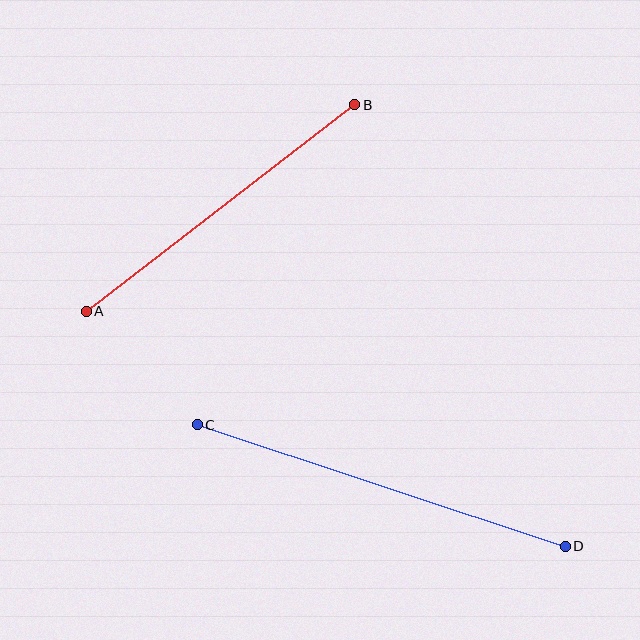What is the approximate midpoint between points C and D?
The midpoint is at approximately (381, 486) pixels.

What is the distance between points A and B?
The distance is approximately 338 pixels.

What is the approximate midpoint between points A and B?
The midpoint is at approximately (220, 208) pixels.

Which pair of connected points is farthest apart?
Points C and D are farthest apart.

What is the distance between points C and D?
The distance is approximately 388 pixels.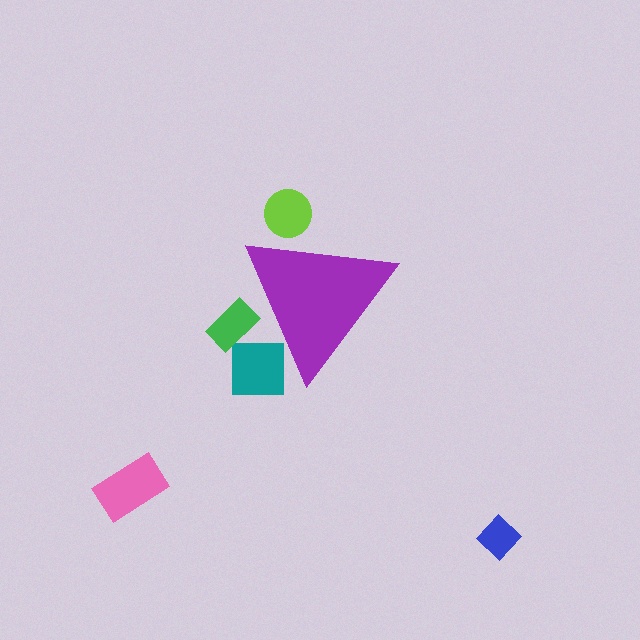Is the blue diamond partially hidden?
No, the blue diamond is fully visible.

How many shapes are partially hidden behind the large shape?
3 shapes are partially hidden.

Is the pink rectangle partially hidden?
No, the pink rectangle is fully visible.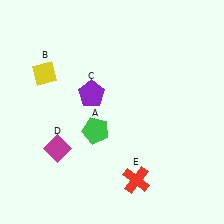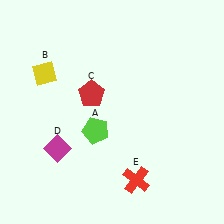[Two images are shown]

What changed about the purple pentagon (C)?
In Image 1, C is purple. In Image 2, it changed to red.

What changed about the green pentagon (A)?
In Image 1, A is green. In Image 2, it changed to lime.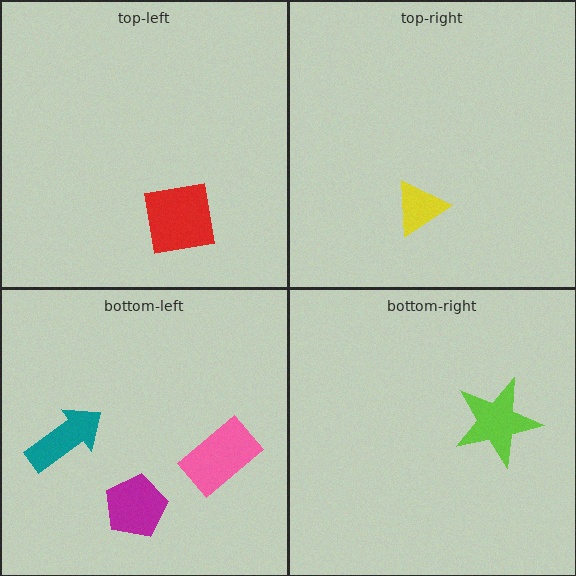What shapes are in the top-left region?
The red square.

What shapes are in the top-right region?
The yellow triangle.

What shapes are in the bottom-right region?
The lime star.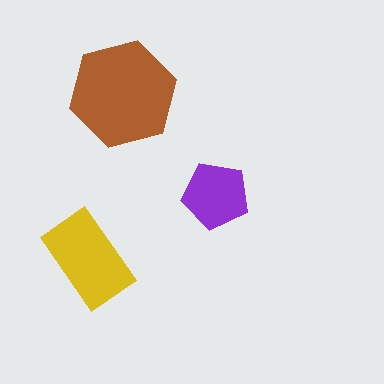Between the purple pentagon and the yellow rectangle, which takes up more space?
The yellow rectangle.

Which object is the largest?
The brown hexagon.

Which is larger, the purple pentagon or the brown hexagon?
The brown hexagon.